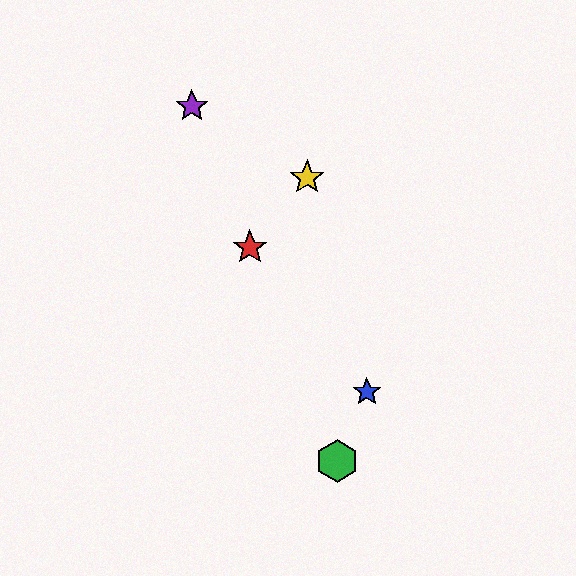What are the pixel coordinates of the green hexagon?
The green hexagon is at (337, 461).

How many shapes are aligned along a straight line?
3 shapes (the red star, the green hexagon, the purple star) are aligned along a straight line.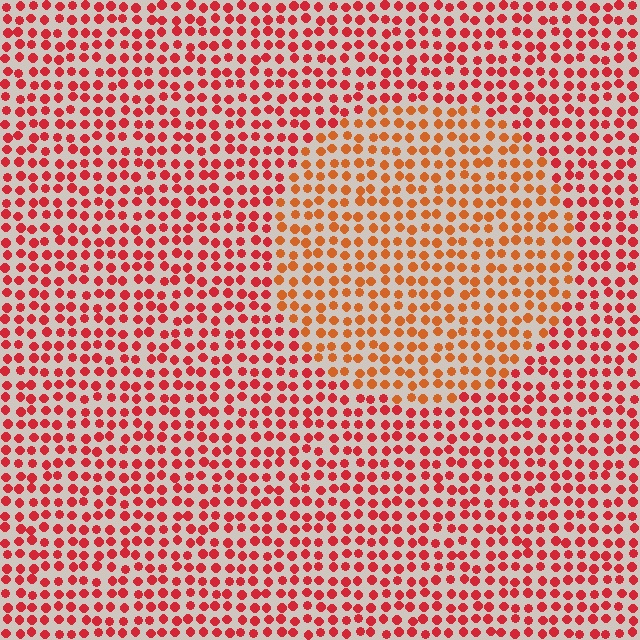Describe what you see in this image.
The image is filled with small red elements in a uniform arrangement. A circle-shaped region is visible where the elements are tinted to a slightly different hue, forming a subtle color boundary.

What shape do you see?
I see a circle.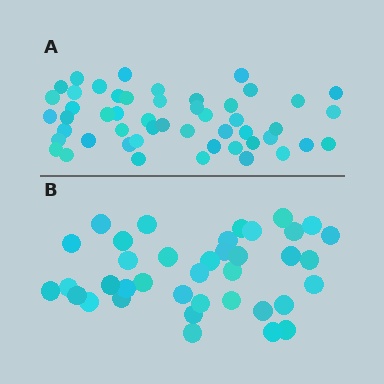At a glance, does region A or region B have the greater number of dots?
Region A (the top region) has more dots.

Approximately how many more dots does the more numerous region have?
Region A has roughly 12 or so more dots than region B.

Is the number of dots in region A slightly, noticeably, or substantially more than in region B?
Region A has noticeably more, but not dramatically so. The ratio is roughly 1.3 to 1.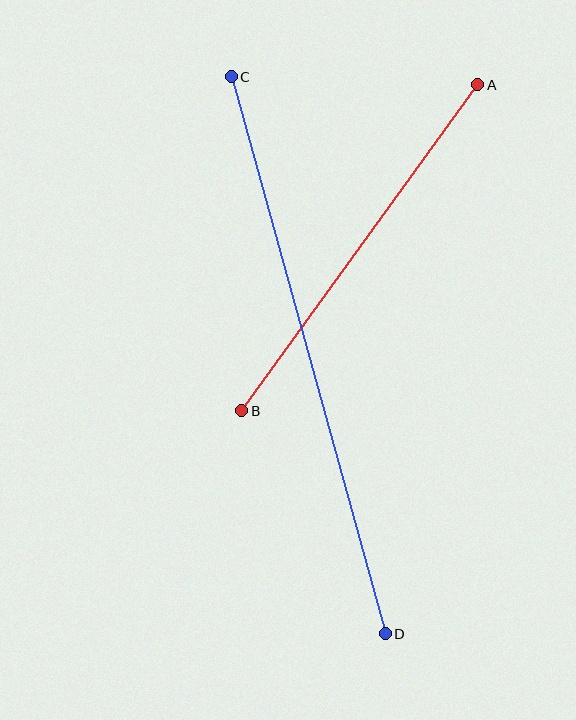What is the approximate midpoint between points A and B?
The midpoint is at approximately (360, 248) pixels.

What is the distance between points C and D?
The distance is approximately 578 pixels.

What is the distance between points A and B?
The distance is approximately 403 pixels.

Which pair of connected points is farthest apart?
Points C and D are farthest apart.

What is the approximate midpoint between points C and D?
The midpoint is at approximately (308, 355) pixels.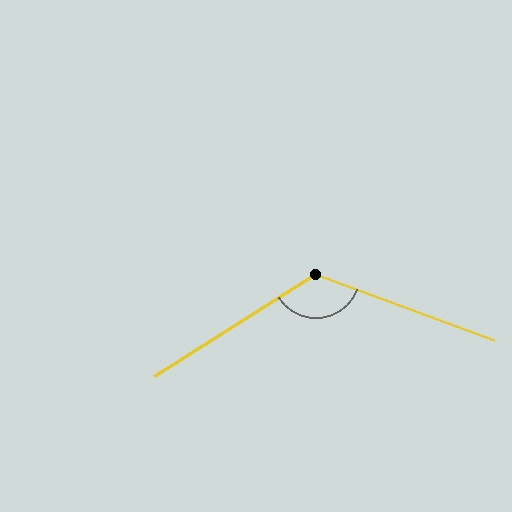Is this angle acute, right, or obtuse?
It is obtuse.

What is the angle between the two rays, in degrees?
Approximately 127 degrees.